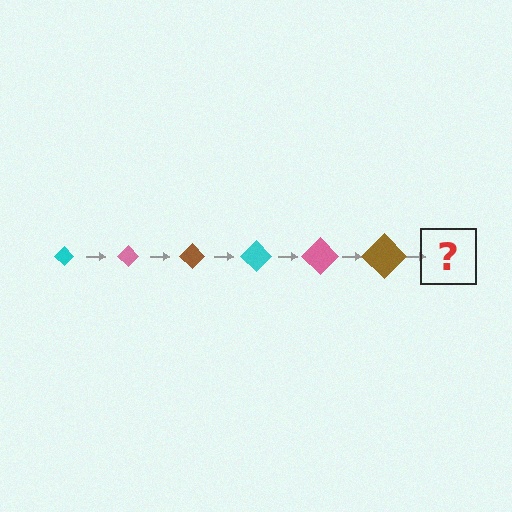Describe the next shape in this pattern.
It should be a cyan diamond, larger than the previous one.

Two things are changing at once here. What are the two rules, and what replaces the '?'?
The two rules are that the diamond grows larger each step and the color cycles through cyan, pink, and brown. The '?' should be a cyan diamond, larger than the previous one.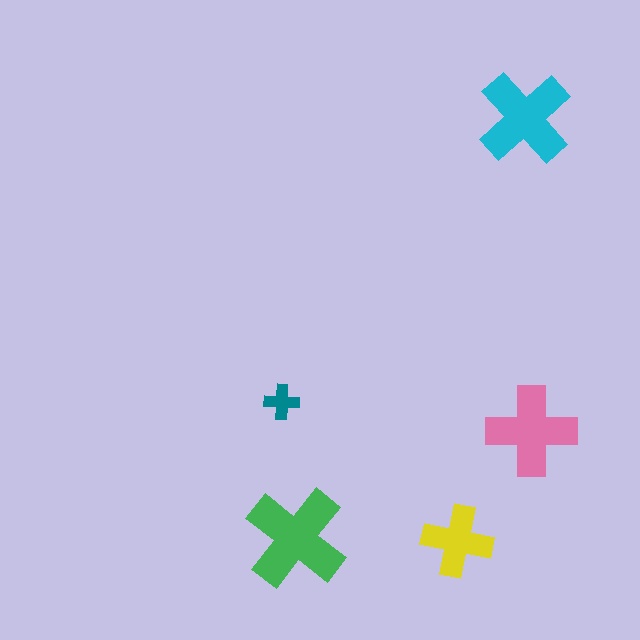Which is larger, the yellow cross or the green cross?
The green one.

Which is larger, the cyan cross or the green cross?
The green one.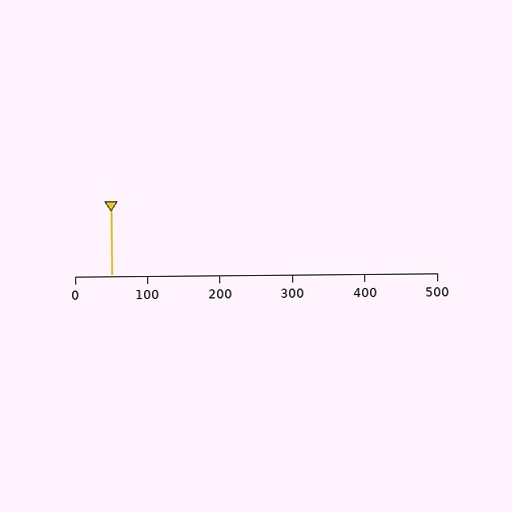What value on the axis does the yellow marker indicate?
The marker indicates approximately 50.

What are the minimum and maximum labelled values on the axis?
The axis runs from 0 to 500.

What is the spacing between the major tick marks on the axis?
The major ticks are spaced 100 apart.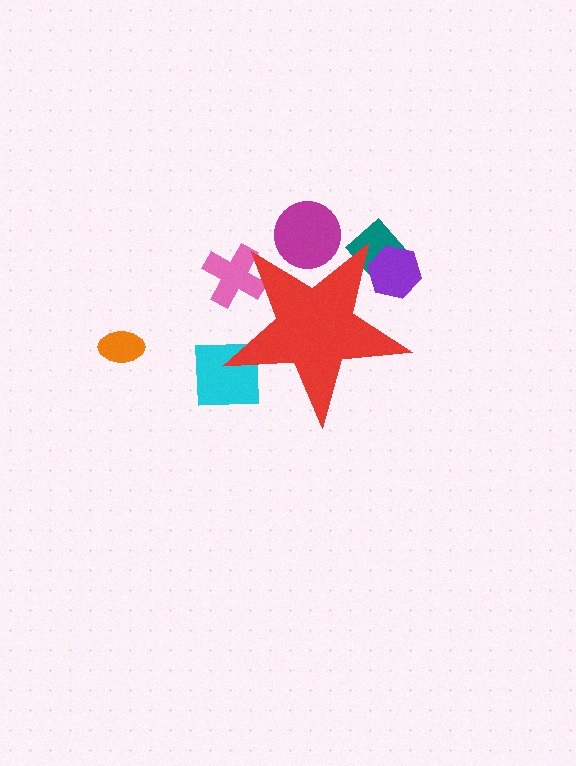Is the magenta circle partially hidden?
Yes, the magenta circle is partially hidden behind the red star.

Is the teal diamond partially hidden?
Yes, the teal diamond is partially hidden behind the red star.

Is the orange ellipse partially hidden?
No, the orange ellipse is fully visible.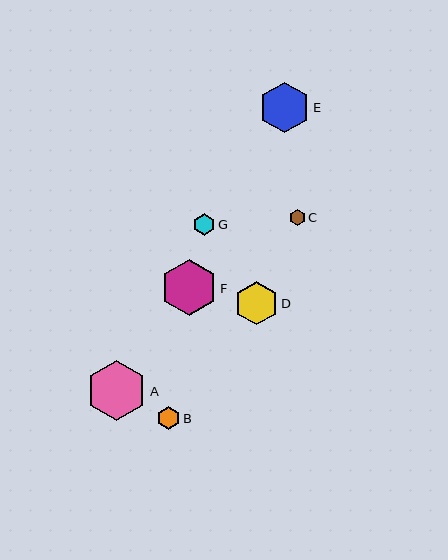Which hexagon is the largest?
Hexagon A is the largest with a size of approximately 60 pixels.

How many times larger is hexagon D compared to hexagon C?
Hexagon D is approximately 2.7 times the size of hexagon C.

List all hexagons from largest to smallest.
From largest to smallest: A, F, E, D, B, G, C.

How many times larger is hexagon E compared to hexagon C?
Hexagon E is approximately 3.1 times the size of hexagon C.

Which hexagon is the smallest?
Hexagon C is the smallest with a size of approximately 16 pixels.